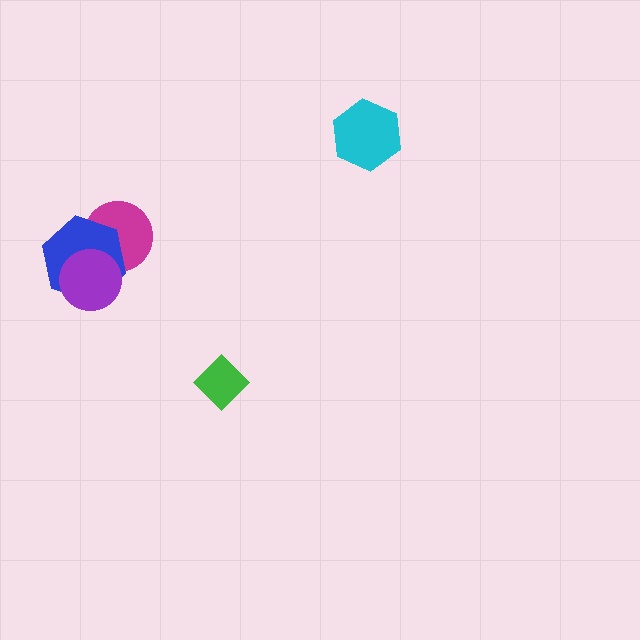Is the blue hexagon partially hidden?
Yes, it is partially covered by another shape.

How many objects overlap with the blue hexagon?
2 objects overlap with the blue hexagon.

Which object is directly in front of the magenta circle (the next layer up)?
The blue hexagon is directly in front of the magenta circle.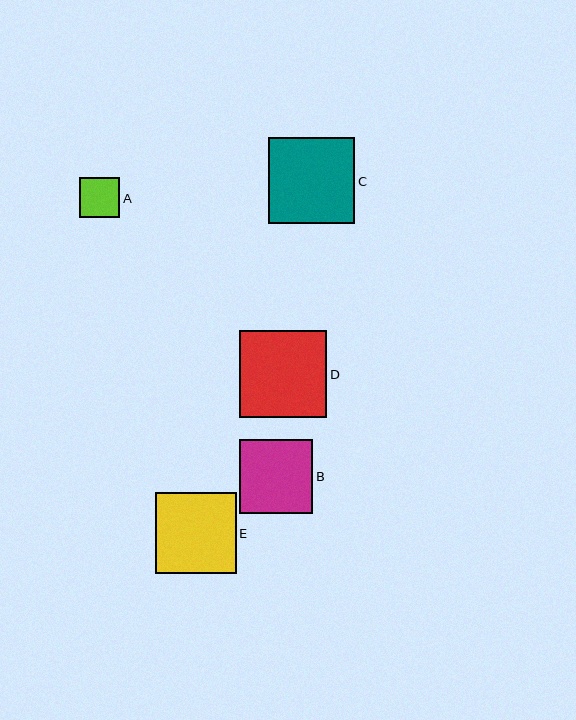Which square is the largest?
Square D is the largest with a size of approximately 87 pixels.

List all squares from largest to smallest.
From largest to smallest: D, C, E, B, A.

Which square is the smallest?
Square A is the smallest with a size of approximately 40 pixels.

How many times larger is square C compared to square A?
Square C is approximately 2.2 times the size of square A.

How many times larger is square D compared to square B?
Square D is approximately 1.2 times the size of square B.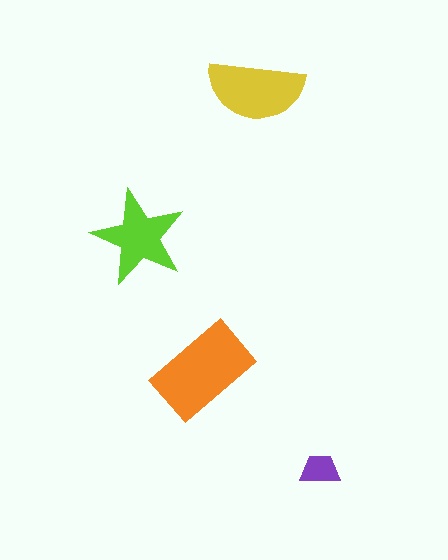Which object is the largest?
The orange rectangle.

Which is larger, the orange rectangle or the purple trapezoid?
The orange rectangle.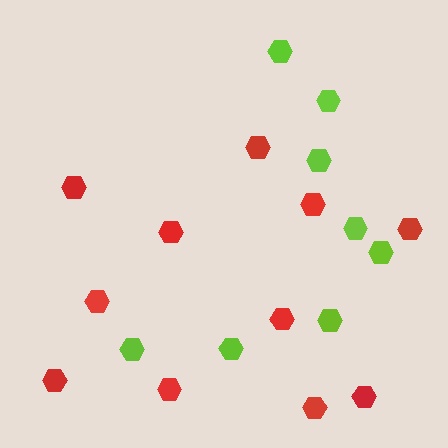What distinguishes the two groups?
There are 2 groups: one group of lime hexagons (8) and one group of red hexagons (11).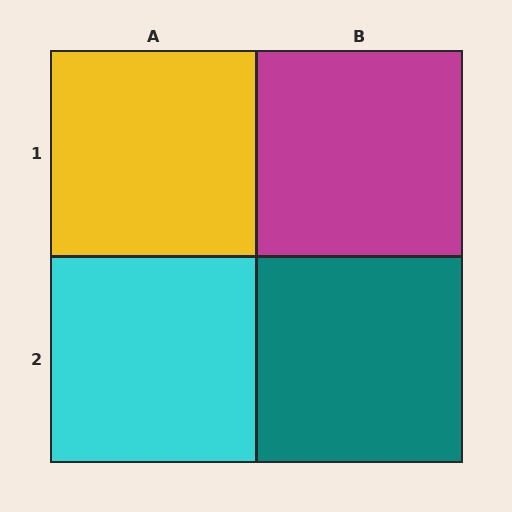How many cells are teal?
1 cell is teal.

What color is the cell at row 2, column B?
Teal.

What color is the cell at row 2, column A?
Cyan.